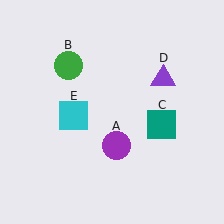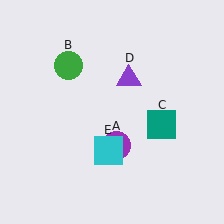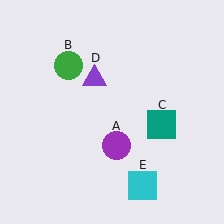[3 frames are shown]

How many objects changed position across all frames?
2 objects changed position: purple triangle (object D), cyan square (object E).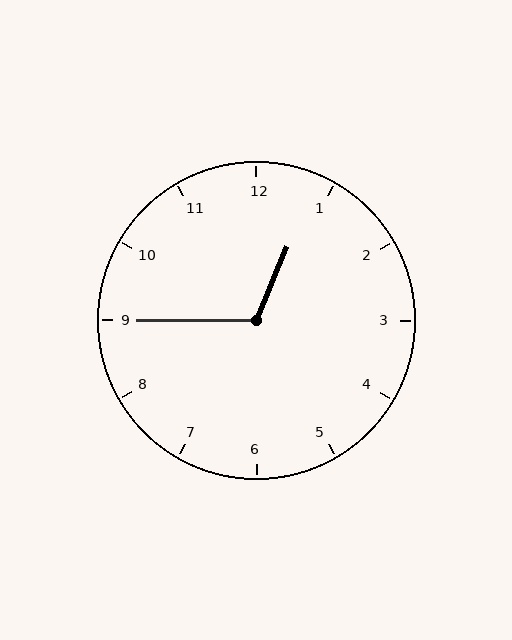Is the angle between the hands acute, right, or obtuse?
It is obtuse.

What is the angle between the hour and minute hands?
Approximately 112 degrees.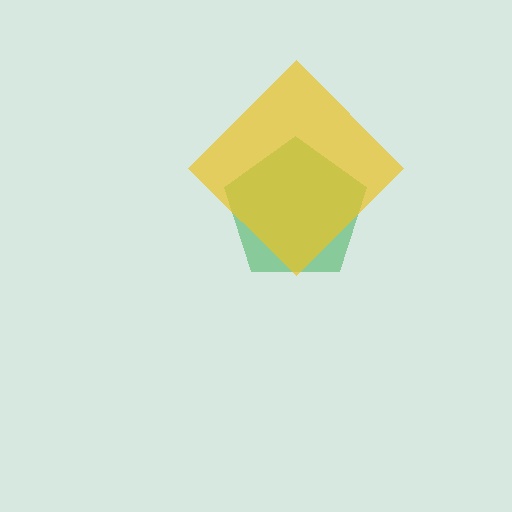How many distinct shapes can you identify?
There are 2 distinct shapes: a green pentagon, a yellow diamond.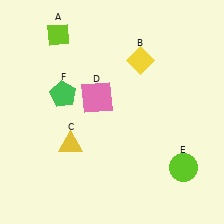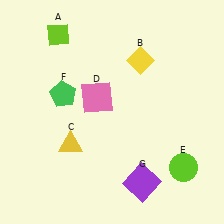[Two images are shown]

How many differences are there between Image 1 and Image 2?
There is 1 difference between the two images.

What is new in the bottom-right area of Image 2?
A purple square (G) was added in the bottom-right area of Image 2.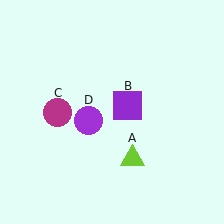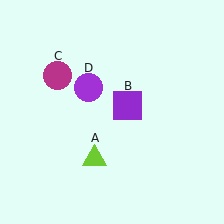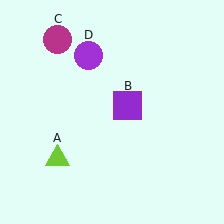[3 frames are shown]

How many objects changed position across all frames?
3 objects changed position: lime triangle (object A), magenta circle (object C), purple circle (object D).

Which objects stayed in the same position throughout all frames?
Purple square (object B) remained stationary.